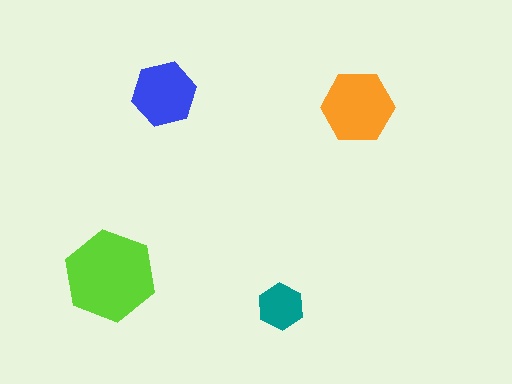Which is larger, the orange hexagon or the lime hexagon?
The lime one.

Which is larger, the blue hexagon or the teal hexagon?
The blue one.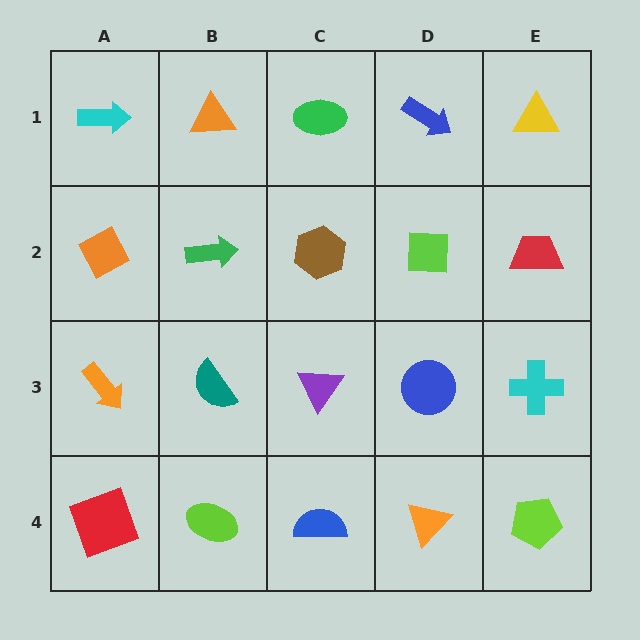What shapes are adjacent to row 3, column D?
A lime square (row 2, column D), an orange triangle (row 4, column D), a purple triangle (row 3, column C), a cyan cross (row 3, column E).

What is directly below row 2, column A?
An orange arrow.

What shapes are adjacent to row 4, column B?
A teal semicircle (row 3, column B), a red square (row 4, column A), a blue semicircle (row 4, column C).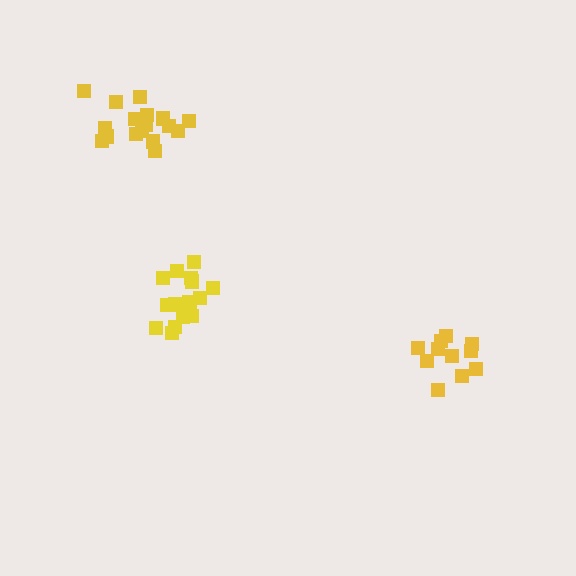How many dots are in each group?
Group 1: 17 dots, Group 2: 17 dots, Group 3: 11 dots (45 total).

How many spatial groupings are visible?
There are 3 spatial groupings.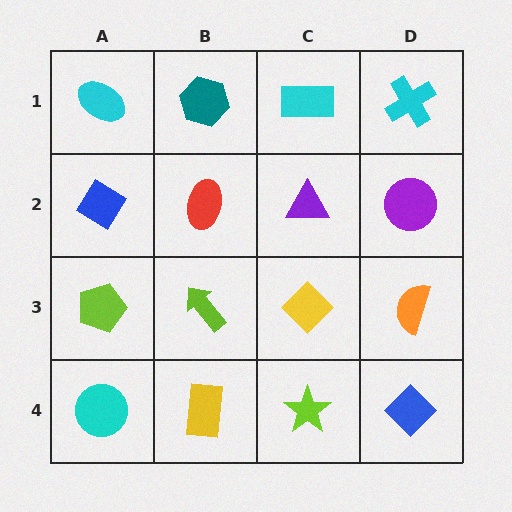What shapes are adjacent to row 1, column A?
A blue diamond (row 2, column A), a teal hexagon (row 1, column B).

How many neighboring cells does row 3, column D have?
3.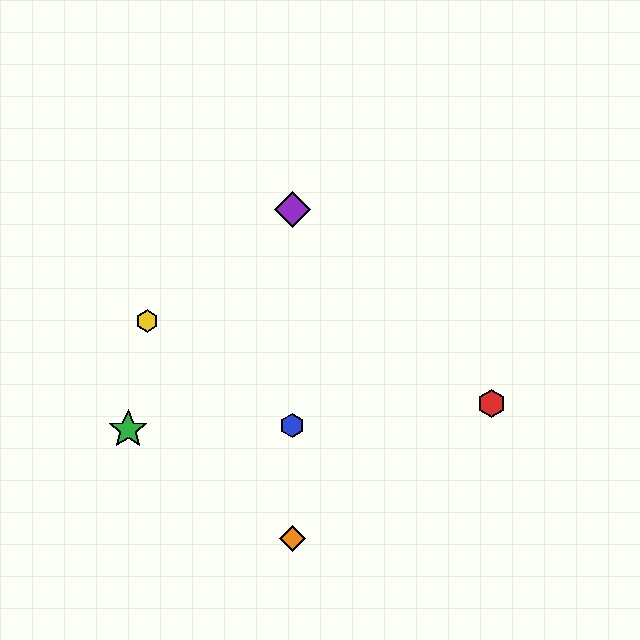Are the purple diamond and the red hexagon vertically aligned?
No, the purple diamond is at x≈292 and the red hexagon is at x≈491.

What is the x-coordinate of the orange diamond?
The orange diamond is at x≈292.